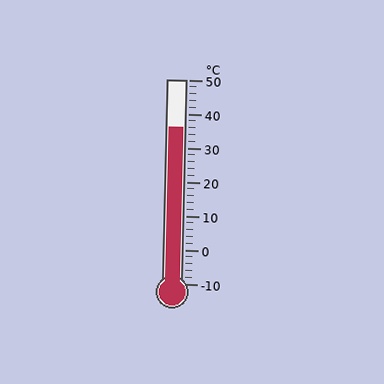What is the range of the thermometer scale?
The thermometer scale ranges from -10°C to 50°C.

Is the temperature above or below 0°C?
The temperature is above 0°C.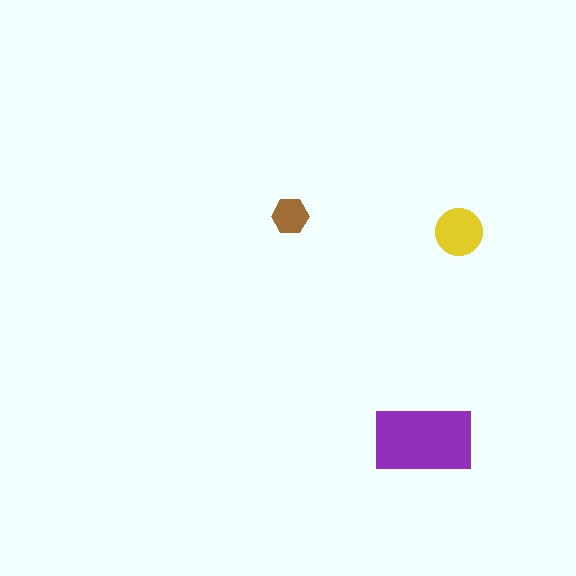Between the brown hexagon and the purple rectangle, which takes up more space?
The purple rectangle.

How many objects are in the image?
There are 3 objects in the image.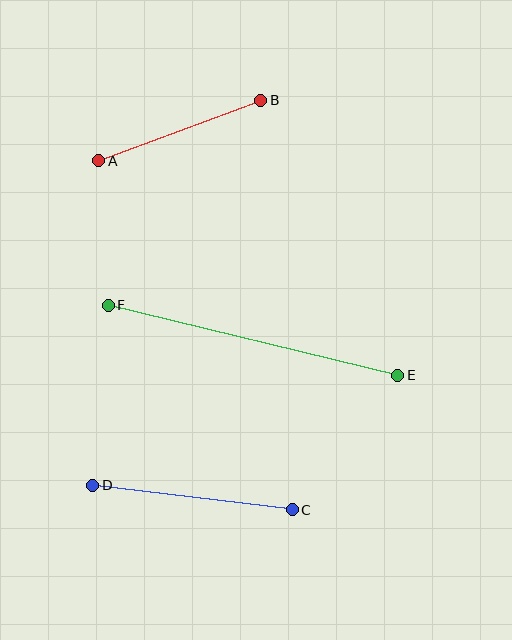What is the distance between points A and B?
The distance is approximately 173 pixels.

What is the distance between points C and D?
The distance is approximately 201 pixels.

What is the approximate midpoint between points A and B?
The midpoint is at approximately (180, 131) pixels.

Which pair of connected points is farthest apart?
Points E and F are farthest apart.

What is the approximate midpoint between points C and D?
The midpoint is at approximately (192, 498) pixels.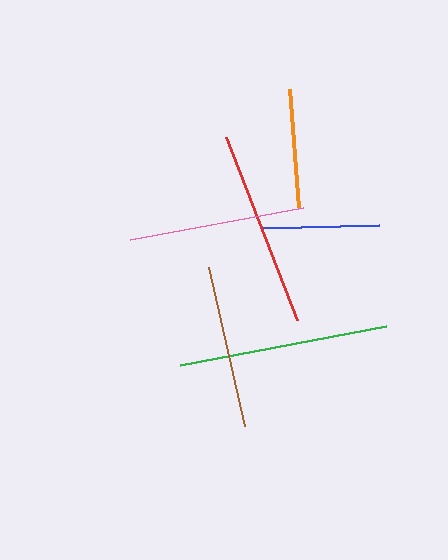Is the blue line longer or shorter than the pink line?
The pink line is longer than the blue line.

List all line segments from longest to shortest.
From longest to shortest: green, red, pink, brown, orange, blue.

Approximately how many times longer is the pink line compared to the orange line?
The pink line is approximately 1.5 times the length of the orange line.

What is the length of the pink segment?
The pink segment is approximately 175 pixels long.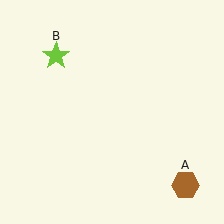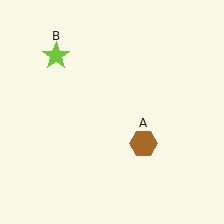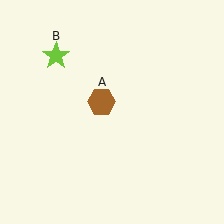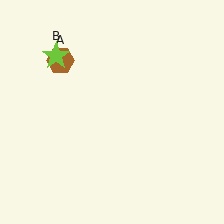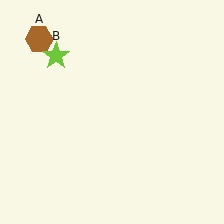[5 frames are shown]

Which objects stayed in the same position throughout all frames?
Lime star (object B) remained stationary.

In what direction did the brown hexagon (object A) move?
The brown hexagon (object A) moved up and to the left.